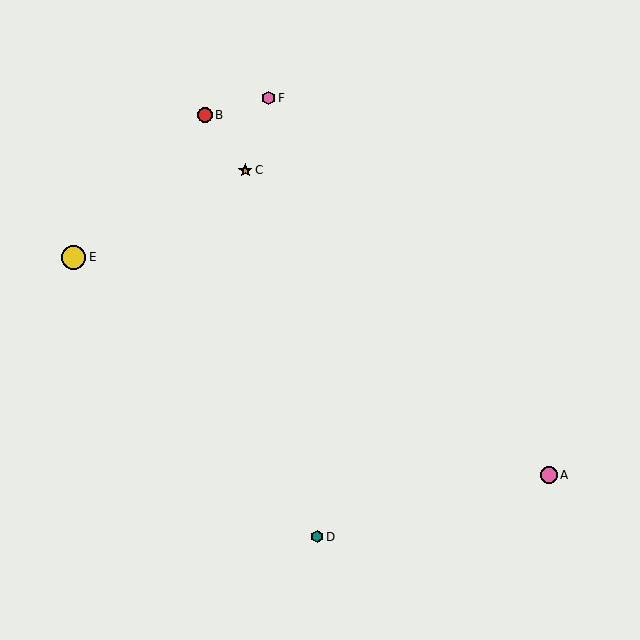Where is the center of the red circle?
The center of the red circle is at (205, 115).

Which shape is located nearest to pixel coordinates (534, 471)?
The pink circle (labeled A) at (549, 475) is nearest to that location.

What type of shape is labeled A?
Shape A is a pink circle.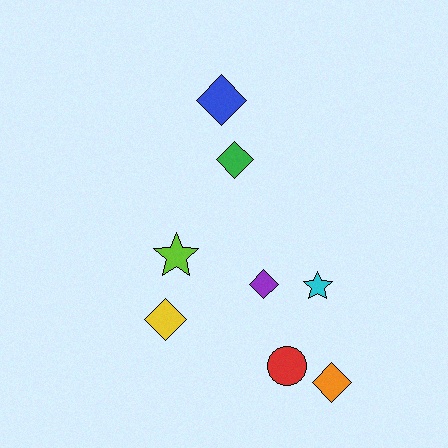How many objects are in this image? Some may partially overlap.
There are 8 objects.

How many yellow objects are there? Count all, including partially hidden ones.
There is 1 yellow object.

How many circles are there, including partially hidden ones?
There is 1 circle.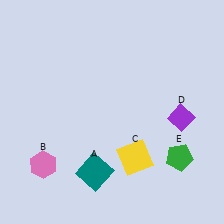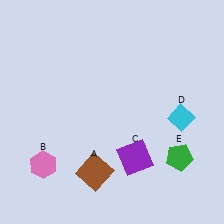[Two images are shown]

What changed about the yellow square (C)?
In Image 1, C is yellow. In Image 2, it changed to purple.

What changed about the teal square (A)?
In Image 1, A is teal. In Image 2, it changed to brown.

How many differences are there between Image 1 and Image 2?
There are 3 differences between the two images.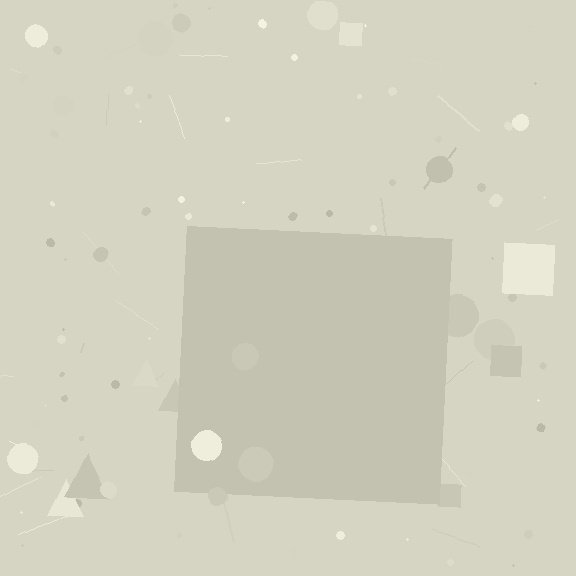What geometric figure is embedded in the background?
A square is embedded in the background.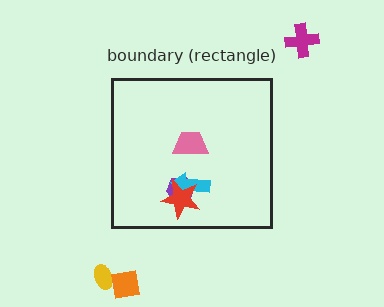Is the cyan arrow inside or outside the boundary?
Inside.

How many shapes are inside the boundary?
4 inside, 3 outside.